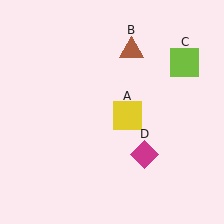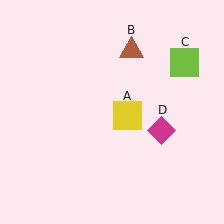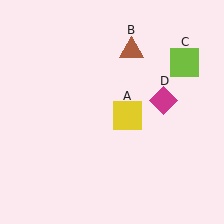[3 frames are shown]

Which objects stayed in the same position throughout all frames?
Yellow square (object A) and brown triangle (object B) and lime square (object C) remained stationary.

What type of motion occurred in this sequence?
The magenta diamond (object D) rotated counterclockwise around the center of the scene.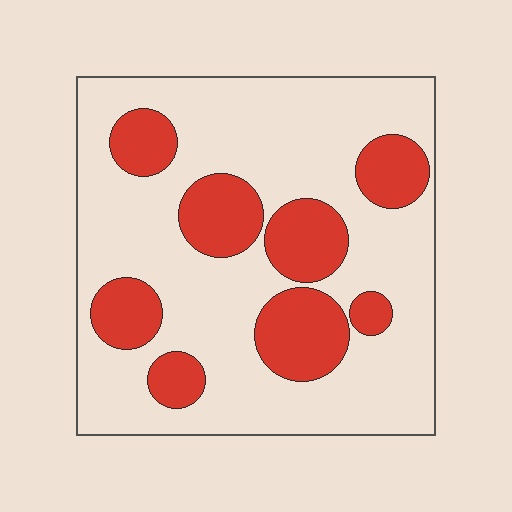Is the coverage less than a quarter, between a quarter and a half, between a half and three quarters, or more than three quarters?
Between a quarter and a half.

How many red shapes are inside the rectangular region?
8.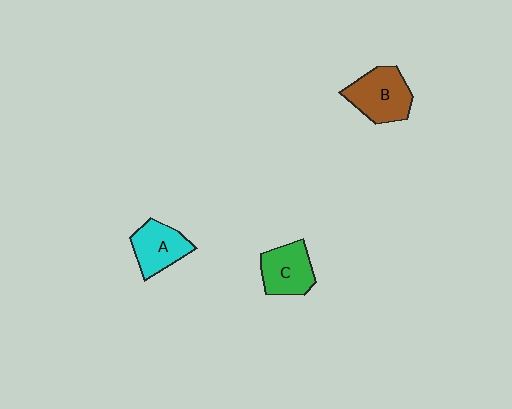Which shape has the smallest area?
Shape A (cyan).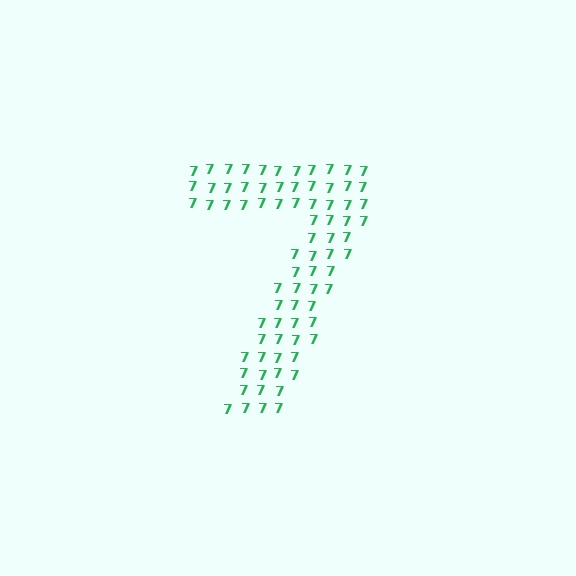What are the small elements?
The small elements are digit 7's.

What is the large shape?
The large shape is the digit 7.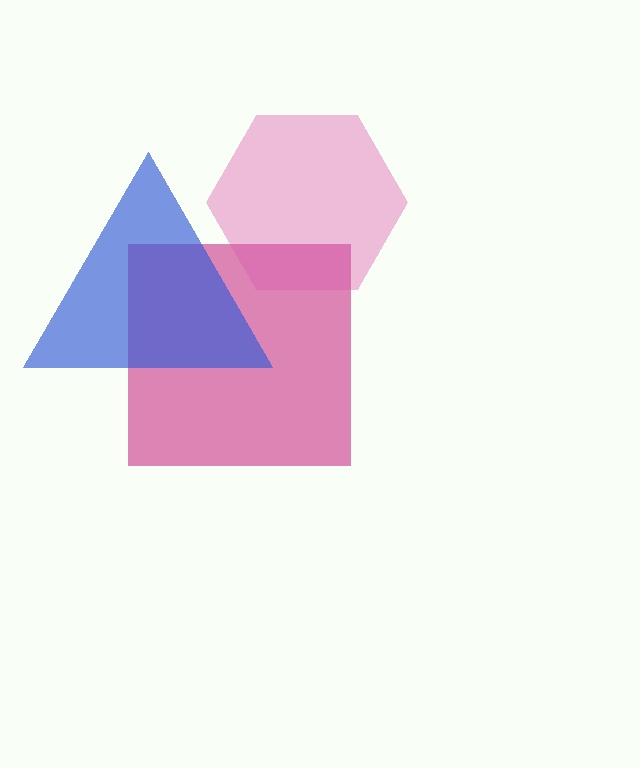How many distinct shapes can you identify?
There are 3 distinct shapes: a magenta square, a pink hexagon, a blue triangle.